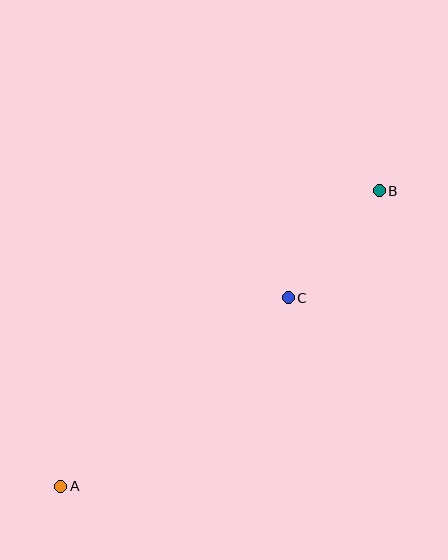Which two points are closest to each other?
Points B and C are closest to each other.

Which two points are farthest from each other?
Points A and B are farthest from each other.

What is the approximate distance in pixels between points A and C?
The distance between A and C is approximately 295 pixels.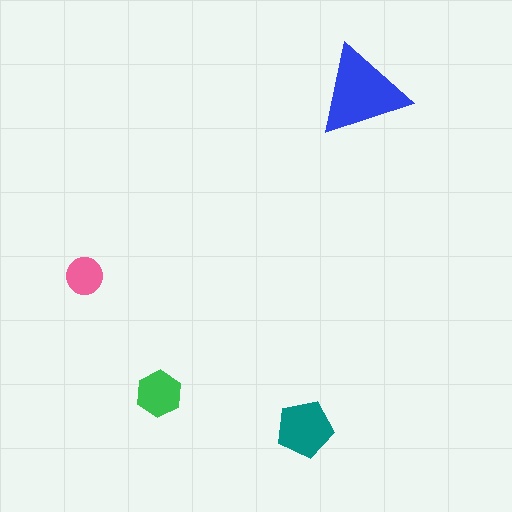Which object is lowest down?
The teal pentagon is bottommost.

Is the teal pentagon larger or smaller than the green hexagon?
Larger.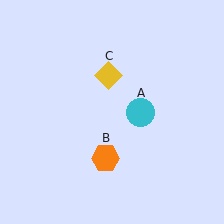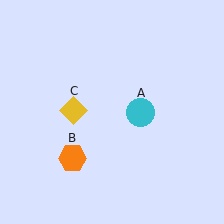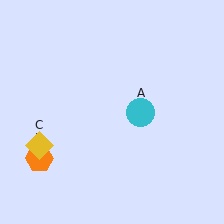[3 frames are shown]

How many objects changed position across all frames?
2 objects changed position: orange hexagon (object B), yellow diamond (object C).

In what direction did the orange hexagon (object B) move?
The orange hexagon (object B) moved left.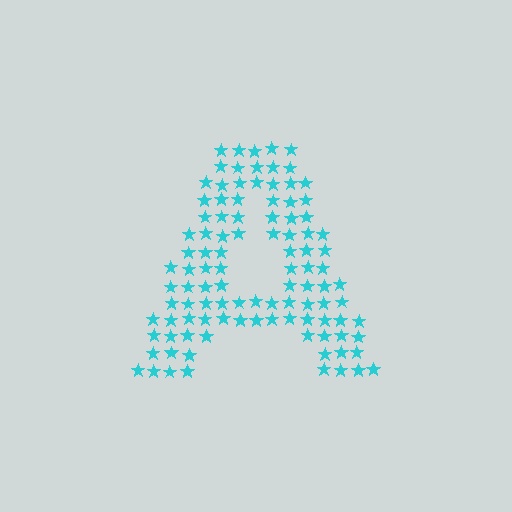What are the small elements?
The small elements are stars.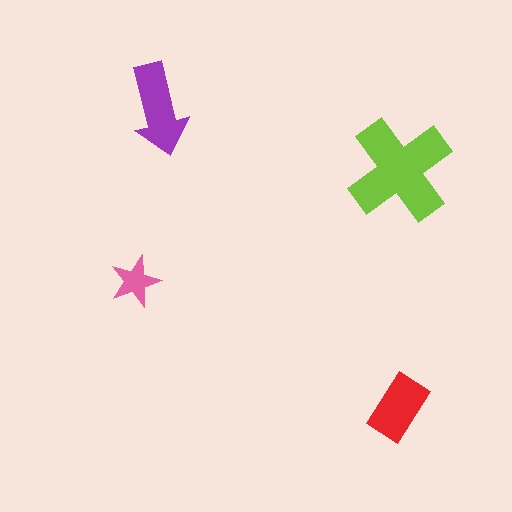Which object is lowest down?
The red rectangle is bottommost.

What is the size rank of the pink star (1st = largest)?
4th.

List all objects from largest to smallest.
The lime cross, the purple arrow, the red rectangle, the pink star.